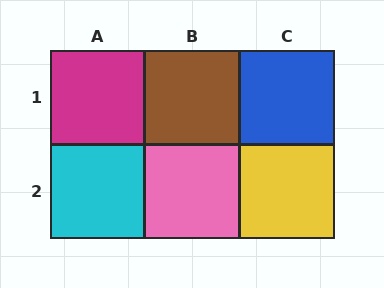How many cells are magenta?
1 cell is magenta.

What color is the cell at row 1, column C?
Blue.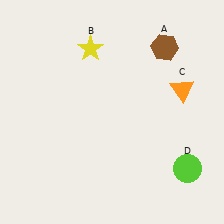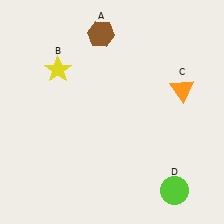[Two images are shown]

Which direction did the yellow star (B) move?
The yellow star (B) moved left.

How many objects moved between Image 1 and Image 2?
3 objects moved between the two images.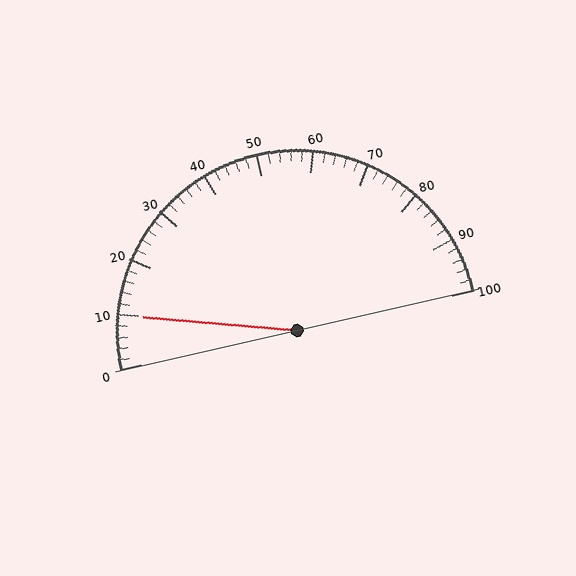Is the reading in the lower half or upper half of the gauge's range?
The reading is in the lower half of the range (0 to 100).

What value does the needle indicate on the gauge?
The needle indicates approximately 10.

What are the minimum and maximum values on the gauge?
The gauge ranges from 0 to 100.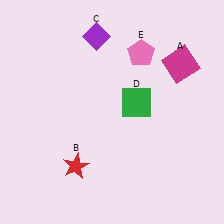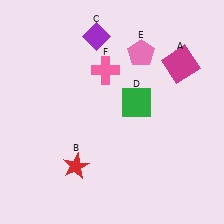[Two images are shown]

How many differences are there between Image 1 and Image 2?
There is 1 difference between the two images.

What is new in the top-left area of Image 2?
A pink cross (F) was added in the top-left area of Image 2.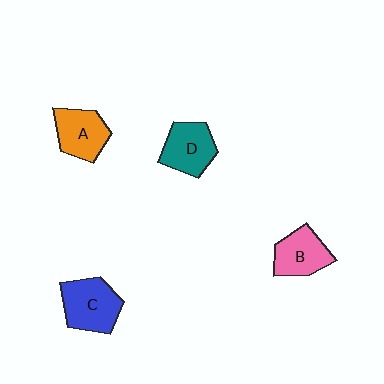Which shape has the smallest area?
Shape B (pink).